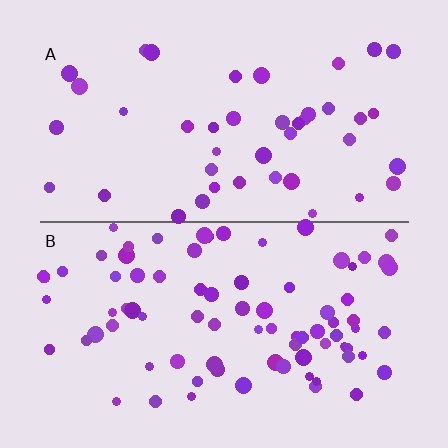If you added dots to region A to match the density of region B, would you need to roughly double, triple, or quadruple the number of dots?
Approximately double.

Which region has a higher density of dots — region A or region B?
B (the bottom).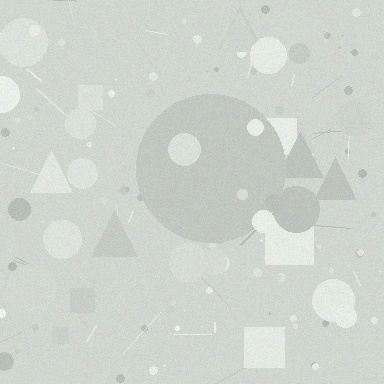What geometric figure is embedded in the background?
A circle is embedded in the background.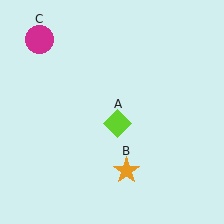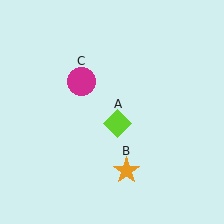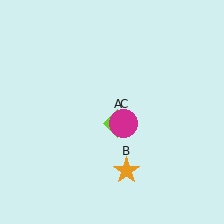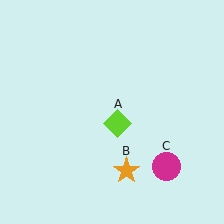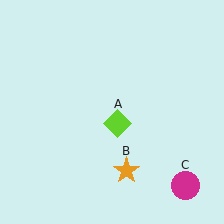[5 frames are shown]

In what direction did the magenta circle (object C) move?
The magenta circle (object C) moved down and to the right.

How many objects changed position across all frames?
1 object changed position: magenta circle (object C).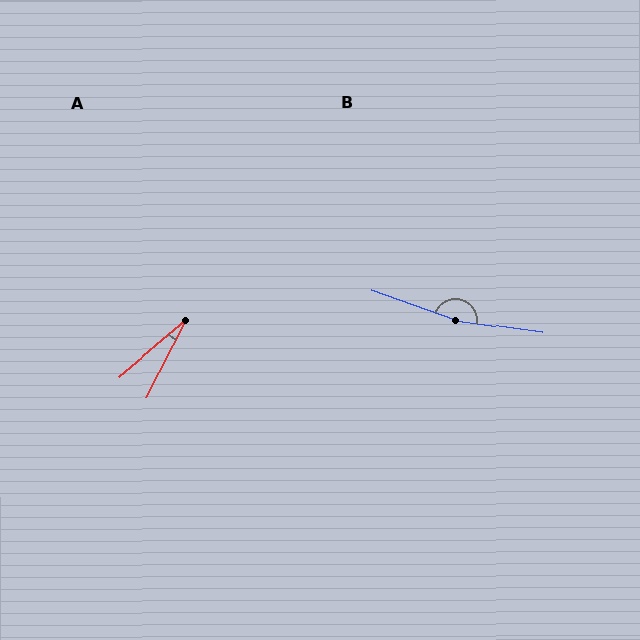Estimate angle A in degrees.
Approximately 22 degrees.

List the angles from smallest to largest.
A (22°), B (169°).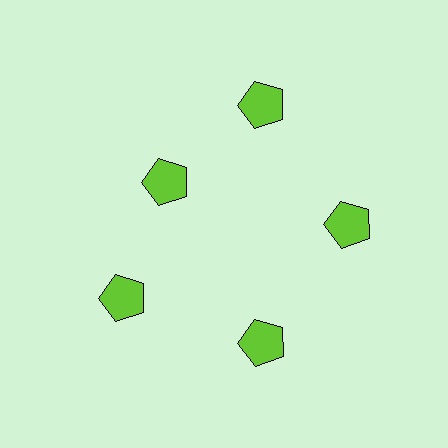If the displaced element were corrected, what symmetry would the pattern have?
It would have 5-fold rotational symmetry — the pattern would map onto itself every 72 degrees.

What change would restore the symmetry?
The symmetry would be restored by moving it outward, back onto the ring so that all 5 pentagons sit at equal angles and equal distance from the center.